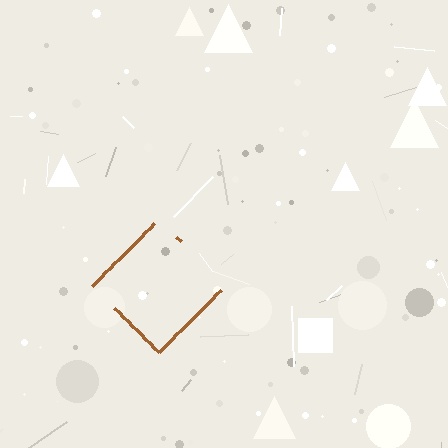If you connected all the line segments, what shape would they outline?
They would outline a diamond.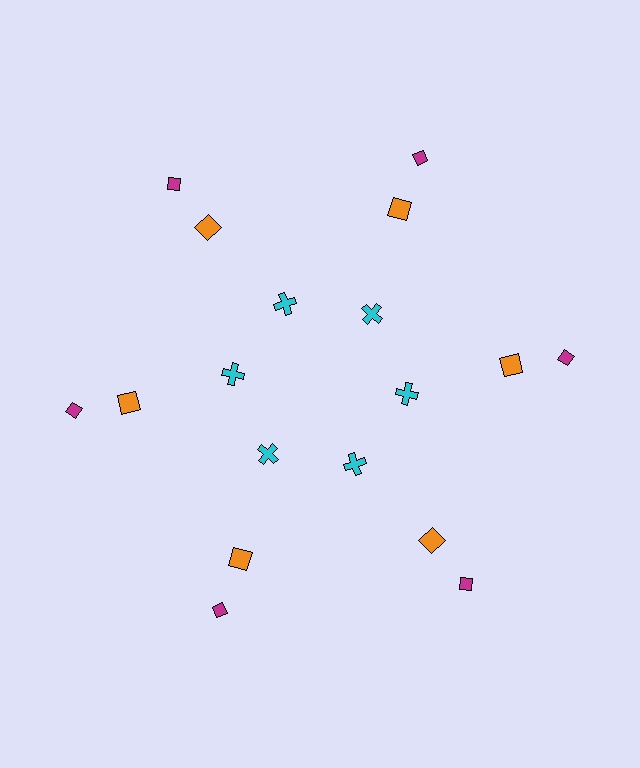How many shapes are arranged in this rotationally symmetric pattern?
There are 18 shapes, arranged in 6 groups of 3.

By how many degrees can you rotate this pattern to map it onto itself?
The pattern maps onto itself every 60 degrees of rotation.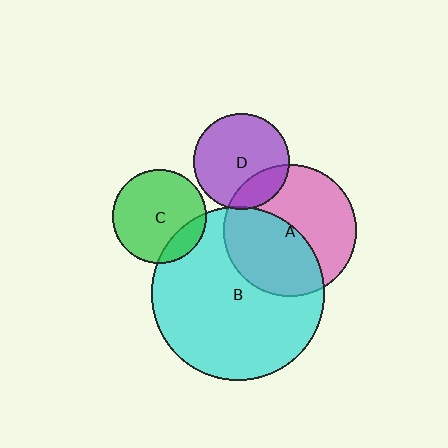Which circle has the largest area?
Circle B (cyan).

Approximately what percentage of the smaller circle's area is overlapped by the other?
Approximately 5%.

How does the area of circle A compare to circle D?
Approximately 1.9 times.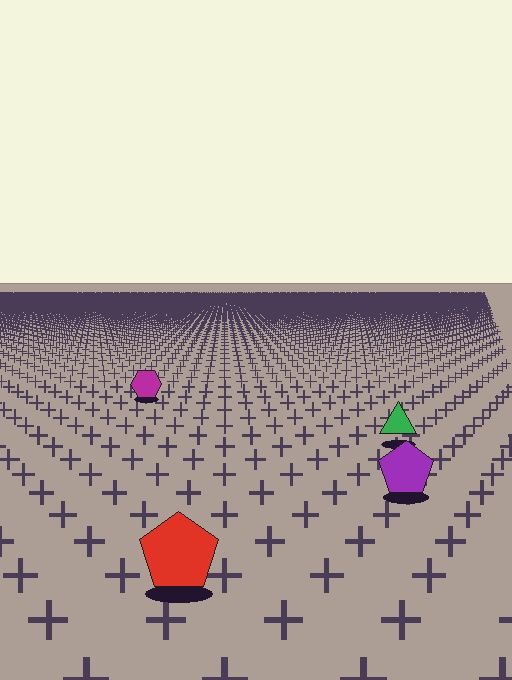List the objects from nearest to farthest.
From nearest to farthest: the red pentagon, the purple pentagon, the green triangle, the magenta hexagon.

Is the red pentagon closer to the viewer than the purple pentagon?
Yes. The red pentagon is closer — you can tell from the texture gradient: the ground texture is coarser near it.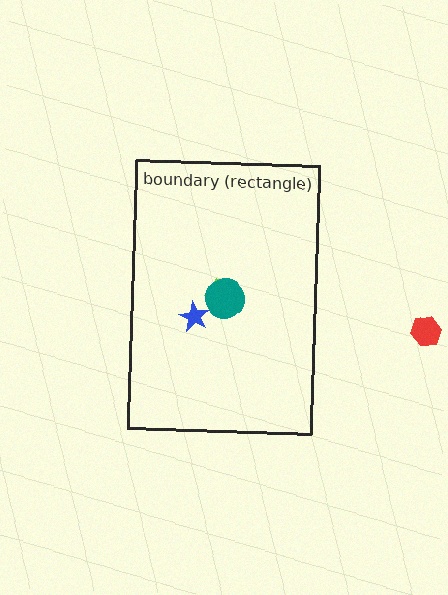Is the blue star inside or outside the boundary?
Inside.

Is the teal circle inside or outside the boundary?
Inside.